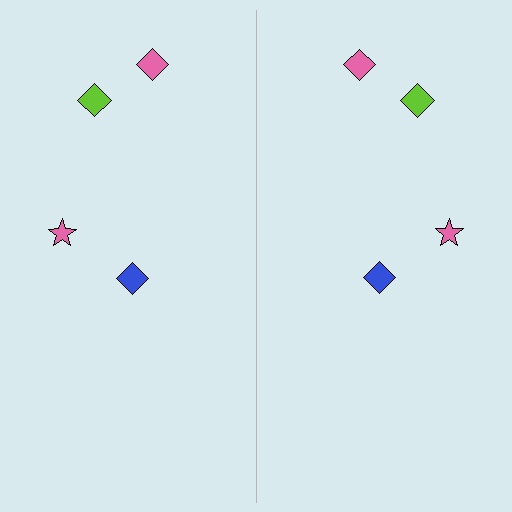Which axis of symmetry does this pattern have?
The pattern has a vertical axis of symmetry running through the center of the image.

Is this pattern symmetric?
Yes, this pattern has bilateral (reflection) symmetry.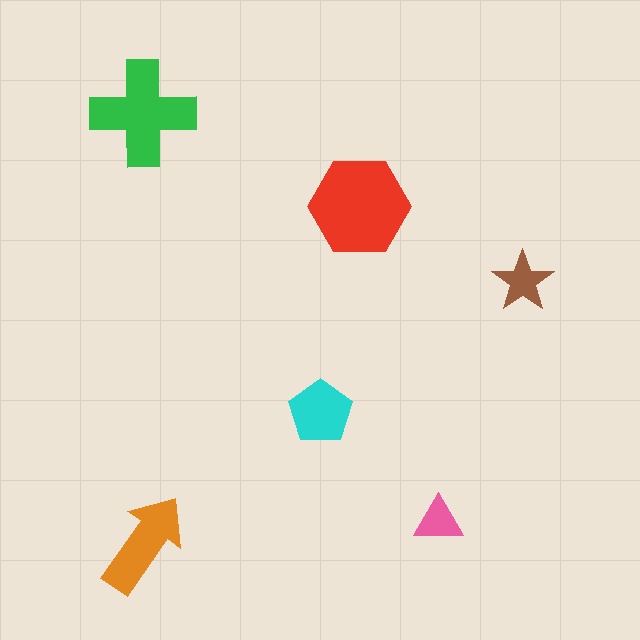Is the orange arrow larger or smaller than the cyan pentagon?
Larger.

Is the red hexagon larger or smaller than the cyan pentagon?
Larger.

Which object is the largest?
The red hexagon.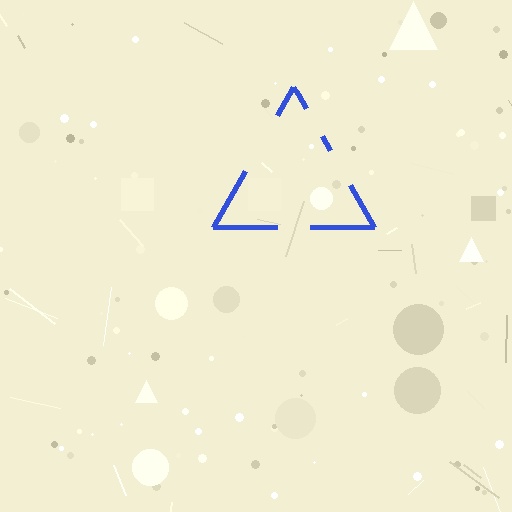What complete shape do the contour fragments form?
The contour fragments form a triangle.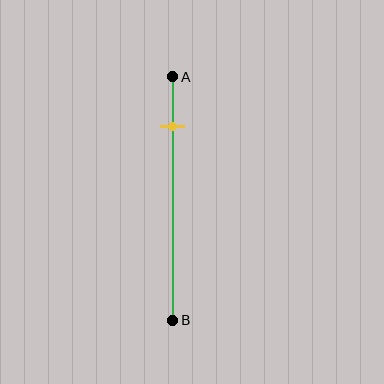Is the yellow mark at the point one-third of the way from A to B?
No, the mark is at about 20% from A, not at the 33% one-third point.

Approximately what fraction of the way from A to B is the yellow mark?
The yellow mark is approximately 20% of the way from A to B.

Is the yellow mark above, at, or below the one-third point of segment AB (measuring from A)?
The yellow mark is above the one-third point of segment AB.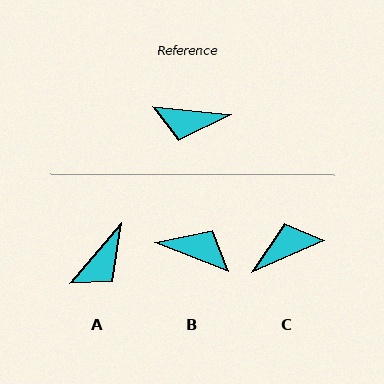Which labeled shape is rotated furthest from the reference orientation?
B, about 164 degrees away.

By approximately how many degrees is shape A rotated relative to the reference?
Approximately 55 degrees counter-clockwise.